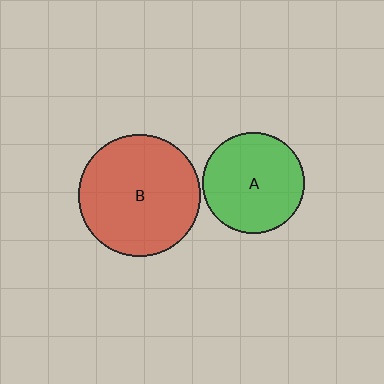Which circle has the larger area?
Circle B (red).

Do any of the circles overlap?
No, none of the circles overlap.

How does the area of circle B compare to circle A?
Approximately 1.4 times.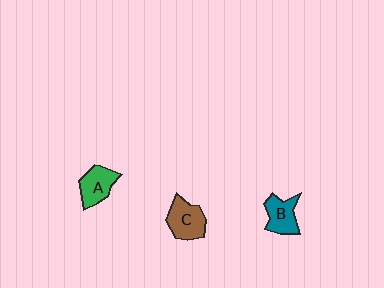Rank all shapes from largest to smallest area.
From largest to smallest: C (brown), A (green), B (teal).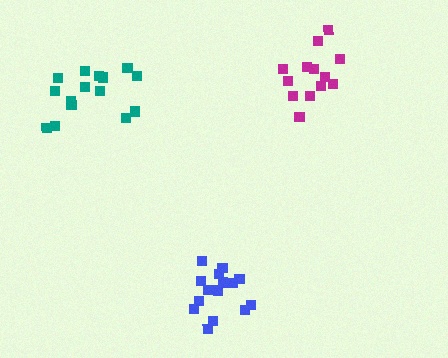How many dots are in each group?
Group 1: 15 dots, Group 2: 15 dots, Group 3: 13 dots (43 total).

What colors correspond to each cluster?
The clusters are colored: teal, blue, magenta.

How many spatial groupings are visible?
There are 3 spatial groupings.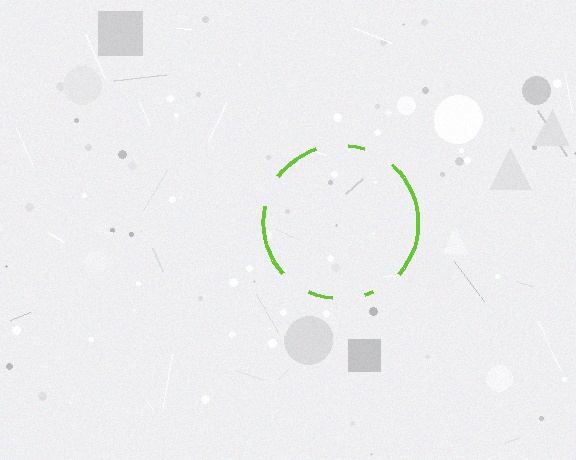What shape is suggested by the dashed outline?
The dashed outline suggests a circle.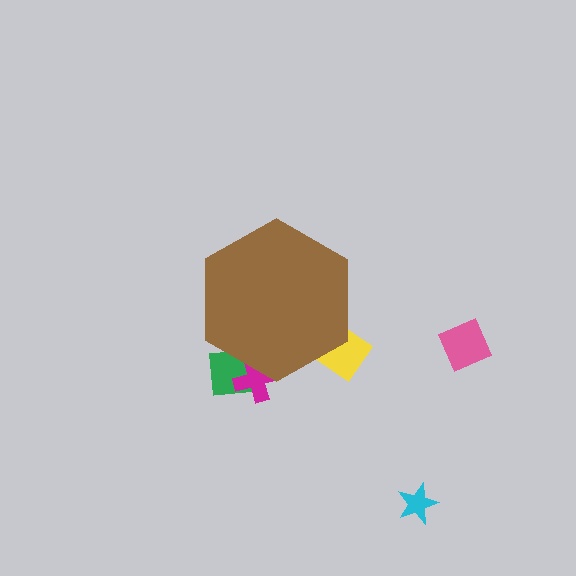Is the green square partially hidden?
Yes, the green square is partially hidden behind the brown hexagon.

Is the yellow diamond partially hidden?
Yes, the yellow diamond is partially hidden behind the brown hexagon.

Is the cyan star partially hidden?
No, the cyan star is fully visible.